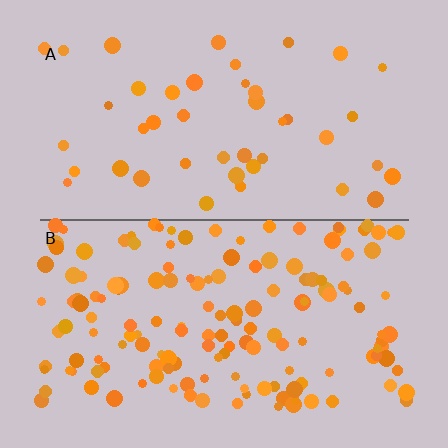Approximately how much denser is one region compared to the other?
Approximately 3.5× — region B over region A.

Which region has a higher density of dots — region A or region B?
B (the bottom).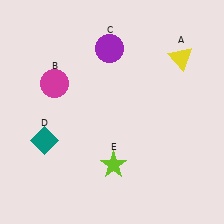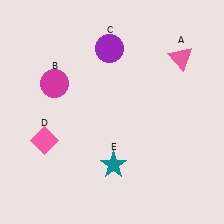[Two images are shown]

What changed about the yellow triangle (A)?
In Image 1, A is yellow. In Image 2, it changed to pink.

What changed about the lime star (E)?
In Image 1, E is lime. In Image 2, it changed to teal.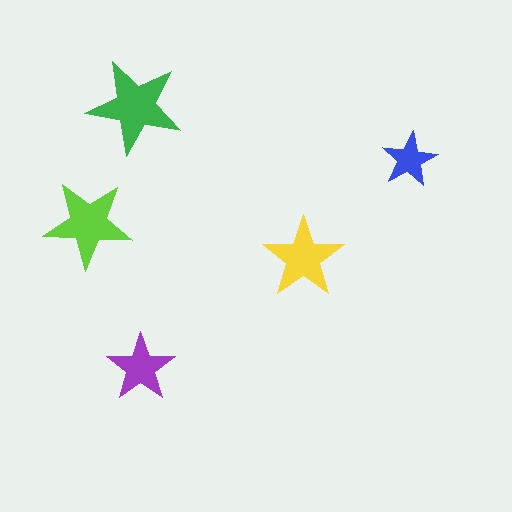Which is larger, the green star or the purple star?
The green one.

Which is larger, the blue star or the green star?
The green one.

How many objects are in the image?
There are 5 objects in the image.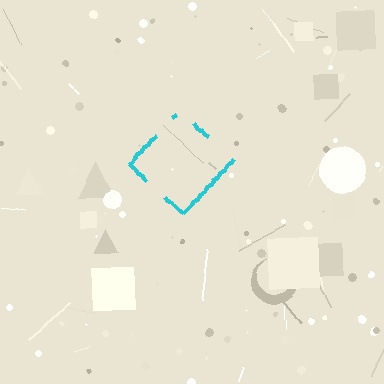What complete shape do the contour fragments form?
The contour fragments form a diamond.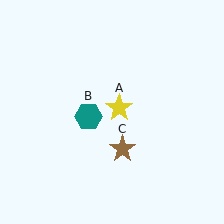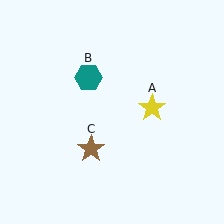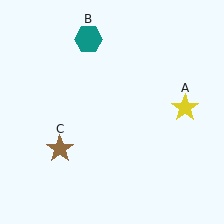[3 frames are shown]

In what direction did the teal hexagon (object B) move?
The teal hexagon (object B) moved up.